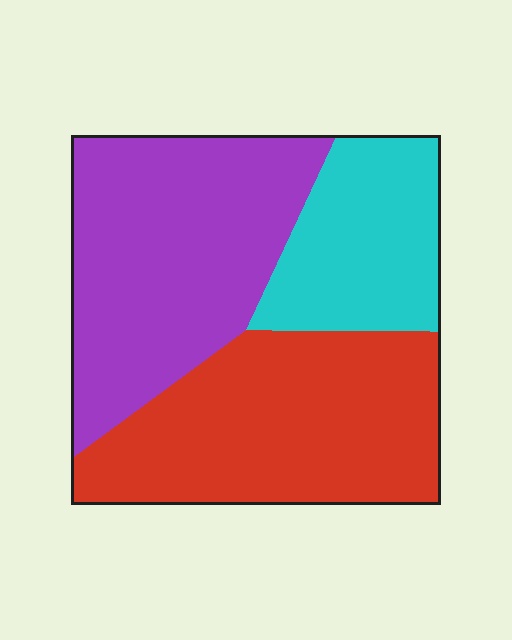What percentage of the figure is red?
Red takes up between a third and a half of the figure.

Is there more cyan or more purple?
Purple.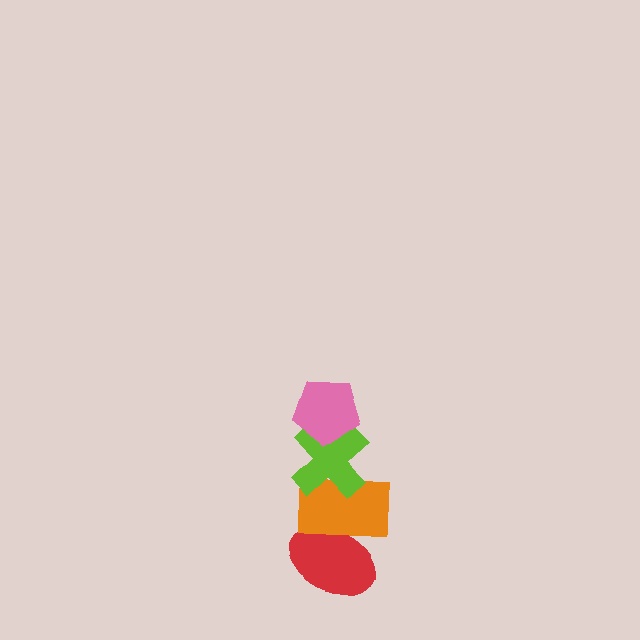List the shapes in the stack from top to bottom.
From top to bottom: the pink pentagon, the lime cross, the orange rectangle, the red ellipse.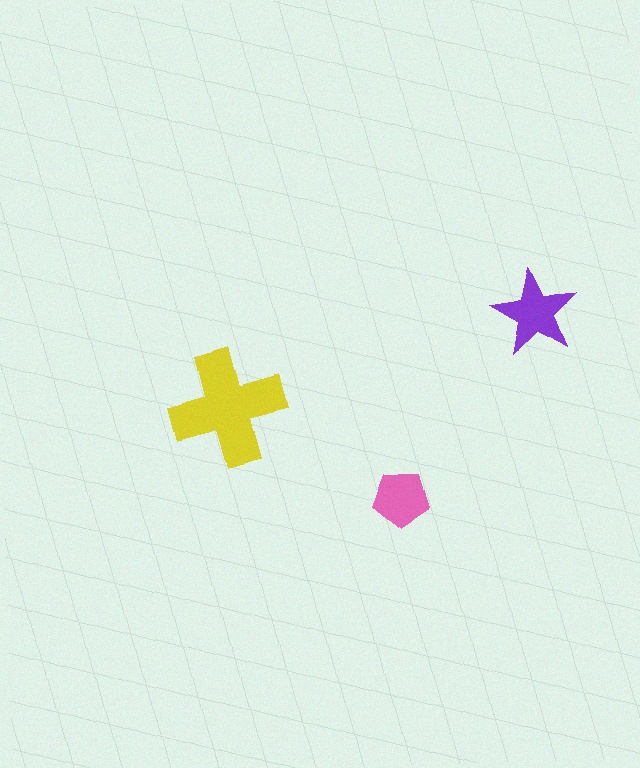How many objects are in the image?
There are 3 objects in the image.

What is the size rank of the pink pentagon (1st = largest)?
3rd.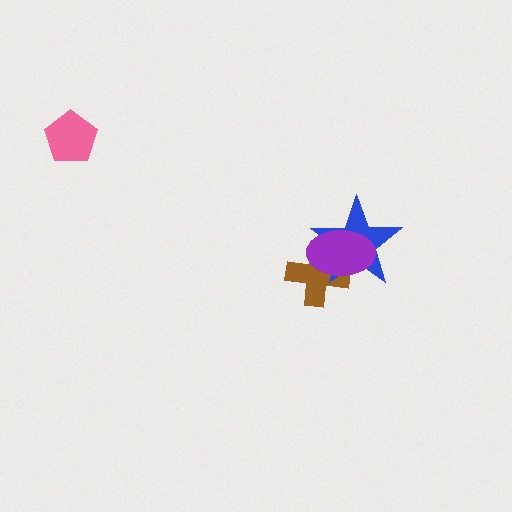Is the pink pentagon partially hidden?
No, no other shape covers it.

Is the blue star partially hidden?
Yes, it is partially covered by another shape.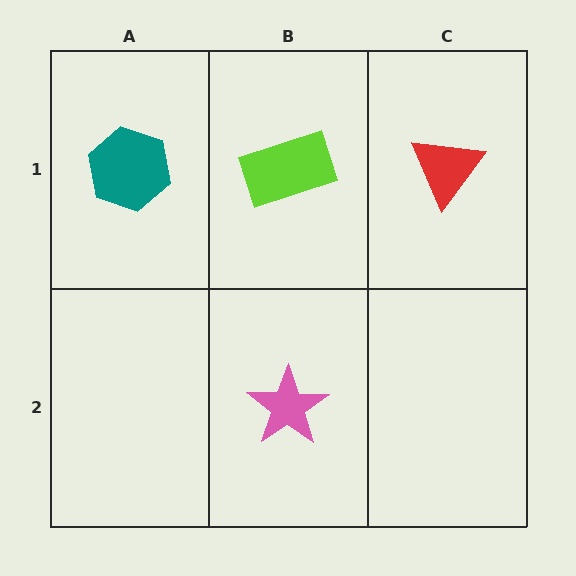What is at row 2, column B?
A pink star.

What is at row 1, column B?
A lime rectangle.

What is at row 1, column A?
A teal hexagon.